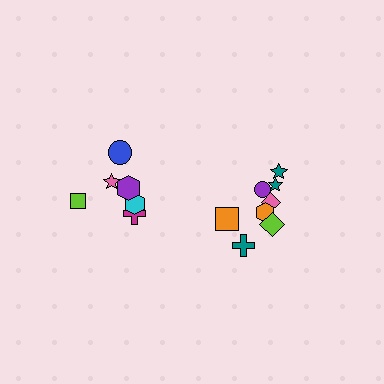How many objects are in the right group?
There are 8 objects.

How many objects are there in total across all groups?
There are 14 objects.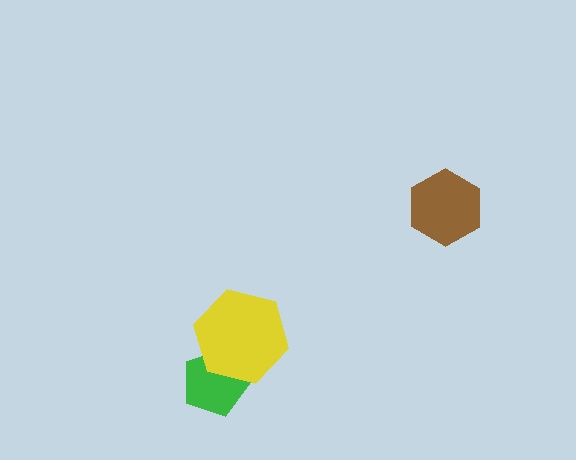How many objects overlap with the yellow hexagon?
1 object overlaps with the yellow hexagon.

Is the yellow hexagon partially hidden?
No, no other shape covers it.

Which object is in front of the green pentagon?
The yellow hexagon is in front of the green pentagon.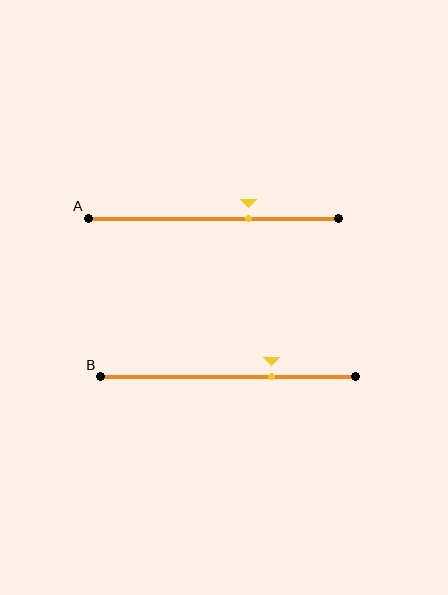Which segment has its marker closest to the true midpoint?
Segment A has its marker closest to the true midpoint.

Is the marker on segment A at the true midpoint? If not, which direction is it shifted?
No, the marker on segment A is shifted to the right by about 14% of the segment length.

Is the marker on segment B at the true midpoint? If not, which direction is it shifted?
No, the marker on segment B is shifted to the right by about 17% of the segment length.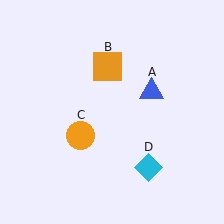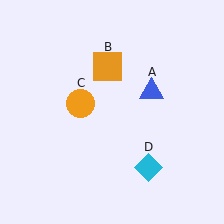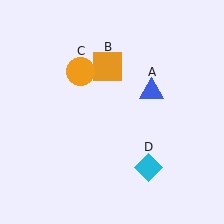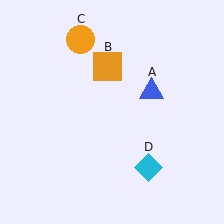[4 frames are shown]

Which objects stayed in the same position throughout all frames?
Blue triangle (object A) and orange square (object B) and cyan diamond (object D) remained stationary.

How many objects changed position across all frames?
1 object changed position: orange circle (object C).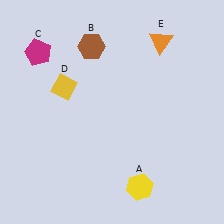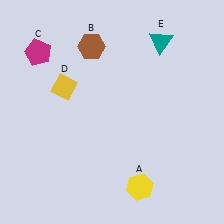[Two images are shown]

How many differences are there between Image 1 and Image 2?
There is 1 difference between the two images.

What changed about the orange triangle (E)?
In Image 1, E is orange. In Image 2, it changed to teal.